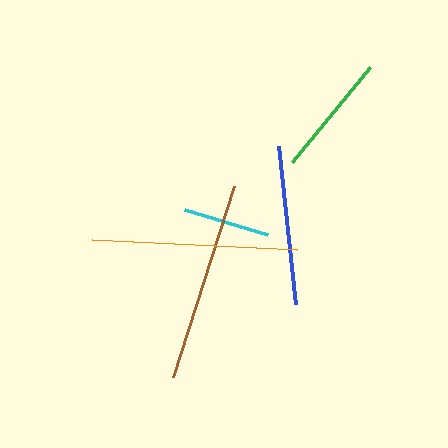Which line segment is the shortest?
The cyan line is the shortest at approximately 86 pixels.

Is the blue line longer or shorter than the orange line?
The orange line is longer than the blue line.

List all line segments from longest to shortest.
From longest to shortest: orange, brown, blue, green, cyan.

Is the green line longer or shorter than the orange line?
The orange line is longer than the green line.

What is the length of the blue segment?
The blue segment is approximately 159 pixels long.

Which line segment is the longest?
The orange line is the longest at approximately 204 pixels.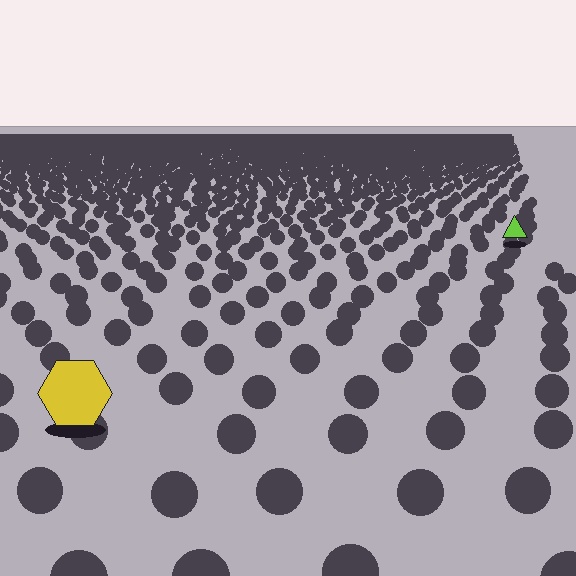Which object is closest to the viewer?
The yellow hexagon is closest. The texture marks near it are larger and more spread out.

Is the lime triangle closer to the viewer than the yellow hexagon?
No. The yellow hexagon is closer — you can tell from the texture gradient: the ground texture is coarser near it.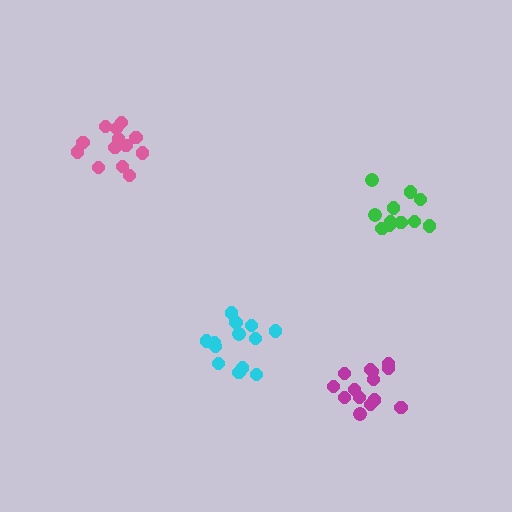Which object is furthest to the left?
The pink cluster is leftmost.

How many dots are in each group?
Group 1: 13 dots, Group 2: 11 dots, Group 3: 14 dots, Group 4: 13 dots (51 total).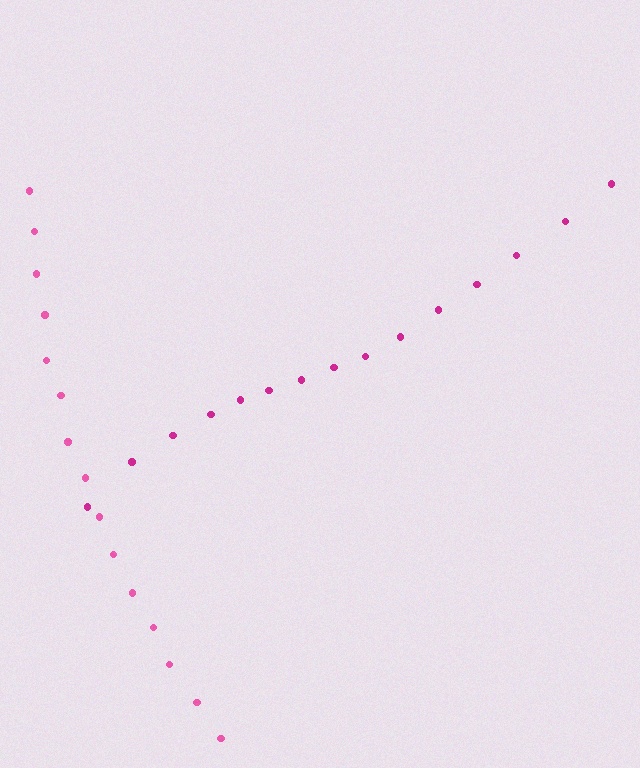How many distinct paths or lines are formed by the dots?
There are 2 distinct paths.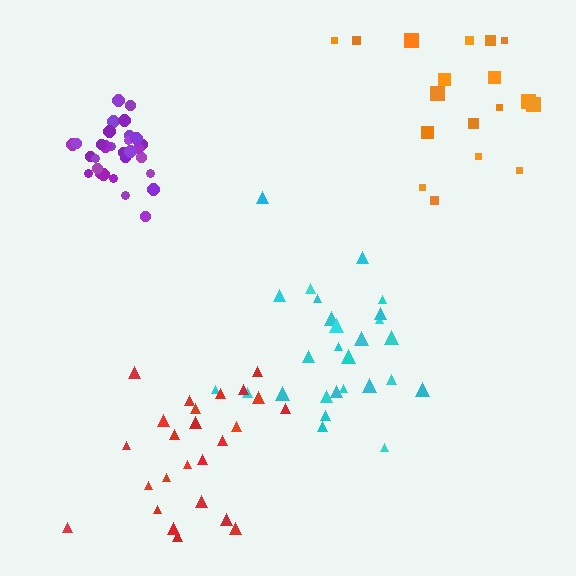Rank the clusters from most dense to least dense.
purple, cyan, red, orange.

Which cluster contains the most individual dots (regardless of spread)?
Purple (31).